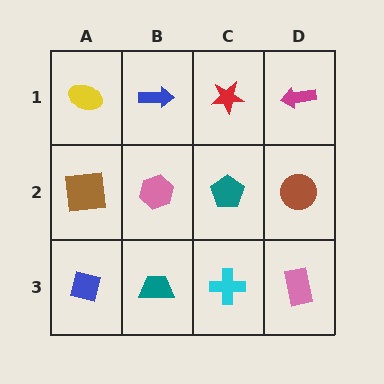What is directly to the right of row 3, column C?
A pink rectangle.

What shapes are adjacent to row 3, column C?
A teal pentagon (row 2, column C), a teal trapezoid (row 3, column B), a pink rectangle (row 3, column D).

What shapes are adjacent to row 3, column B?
A pink hexagon (row 2, column B), a blue square (row 3, column A), a cyan cross (row 3, column C).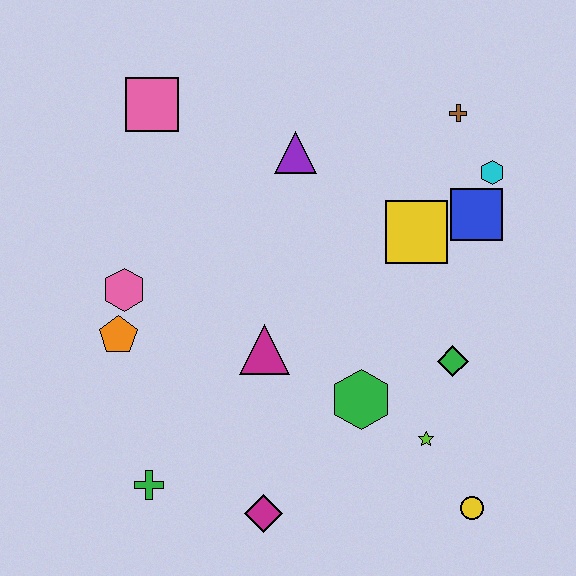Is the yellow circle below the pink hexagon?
Yes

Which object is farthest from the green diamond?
The pink square is farthest from the green diamond.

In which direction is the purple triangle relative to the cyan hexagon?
The purple triangle is to the left of the cyan hexagon.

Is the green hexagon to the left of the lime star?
Yes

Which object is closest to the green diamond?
The lime star is closest to the green diamond.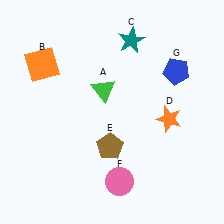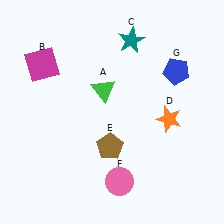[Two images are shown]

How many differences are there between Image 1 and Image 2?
There is 1 difference between the two images.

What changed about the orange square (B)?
In Image 1, B is orange. In Image 2, it changed to magenta.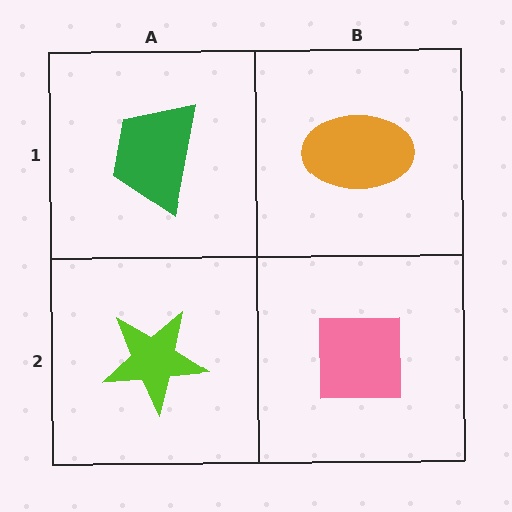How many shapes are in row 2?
2 shapes.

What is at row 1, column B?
An orange ellipse.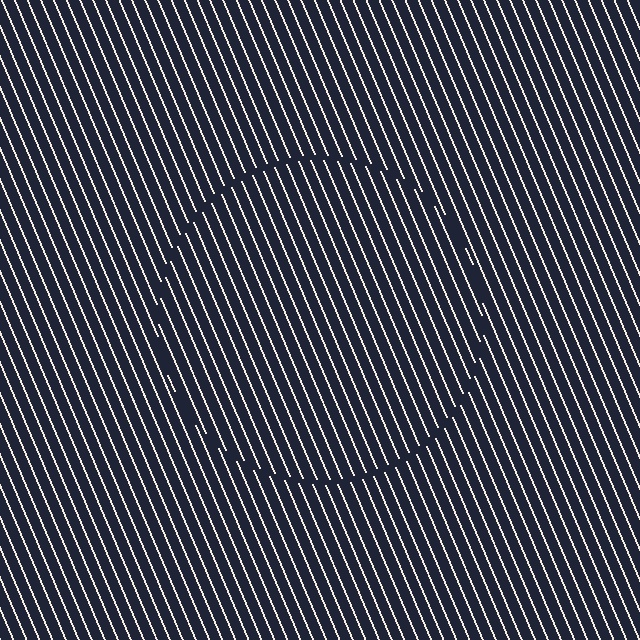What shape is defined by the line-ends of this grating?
An illusory circle. The interior of the shape contains the same grating, shifted by half a period — the contour is defined by the phase discontinuity where line-ends from the inner and outer gratings abut.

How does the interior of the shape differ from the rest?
The interior of the shape contains the same grating, shifted by half a period — the contour is defined by the phase discontinuity where line-ends from the inner and outer gratings abut.